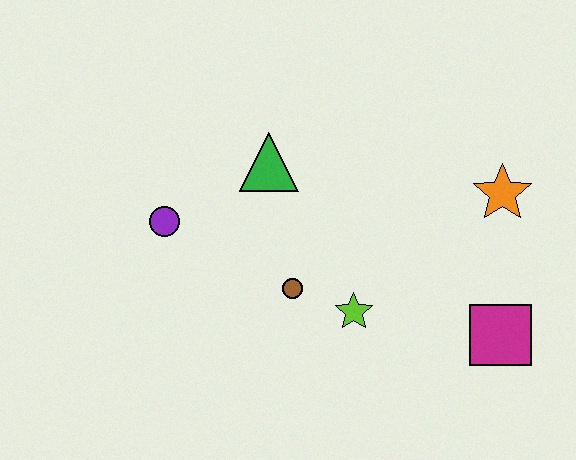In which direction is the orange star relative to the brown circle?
The orange star is to the right of the brown circle.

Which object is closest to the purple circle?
The green triangle is closest to the purple circle.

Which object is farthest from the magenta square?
The purple circle is farthest from the magenta square.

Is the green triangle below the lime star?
No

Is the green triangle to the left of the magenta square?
Yes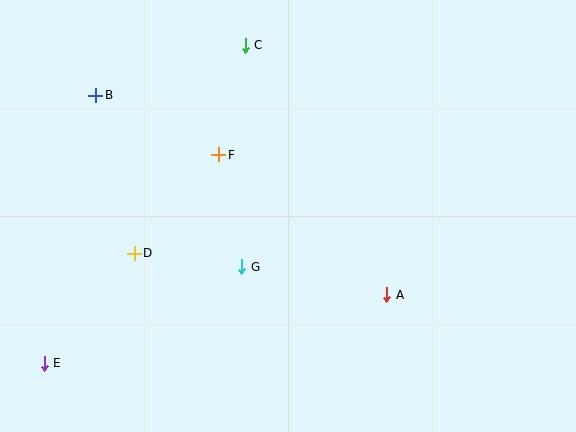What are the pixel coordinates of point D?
Point D is at (134, 253).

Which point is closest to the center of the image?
Point G at (242, 267) is closest to the center.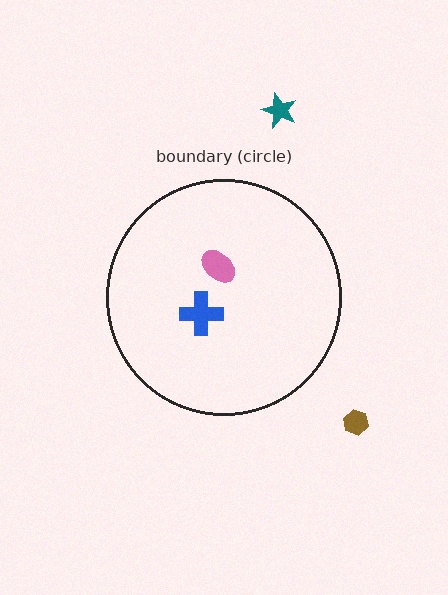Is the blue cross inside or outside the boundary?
Inside.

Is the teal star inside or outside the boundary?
Outside.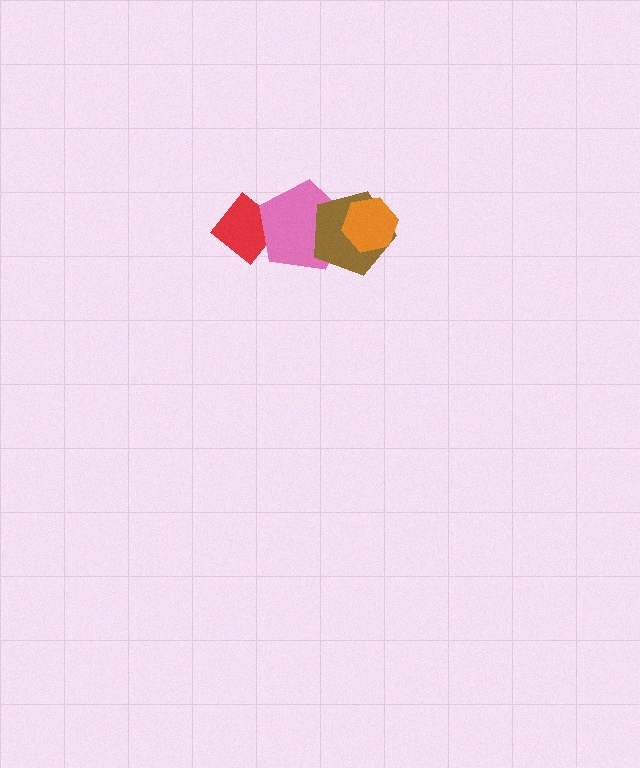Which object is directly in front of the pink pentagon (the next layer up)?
The brown pentagon is directly in front of the pink pentagon.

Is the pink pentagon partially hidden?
Yes, it is partially covered by another shape.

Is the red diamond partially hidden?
Yes, it is partially covered by another shape.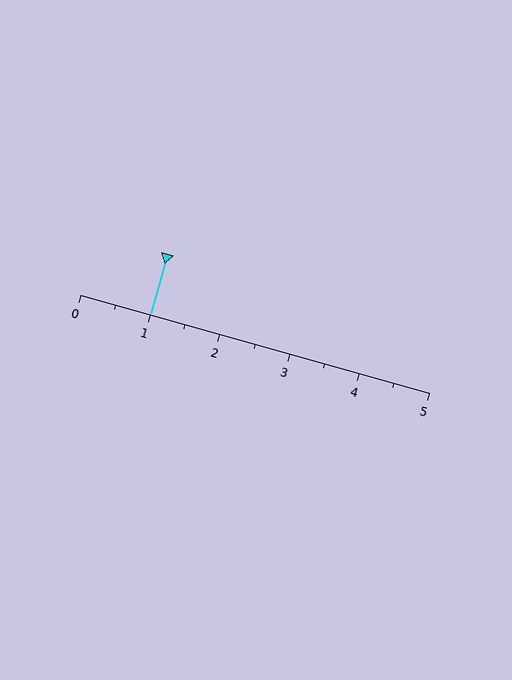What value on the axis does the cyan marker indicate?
The marker indicates approximately 1.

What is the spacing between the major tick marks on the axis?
The major ticks are spaced 1 apart.